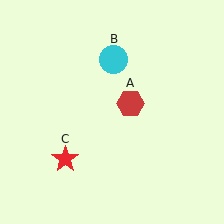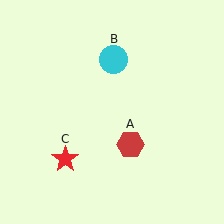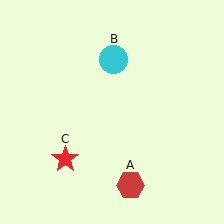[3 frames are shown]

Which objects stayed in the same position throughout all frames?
Cyan circle (object B) and red star (object C) remained stationary.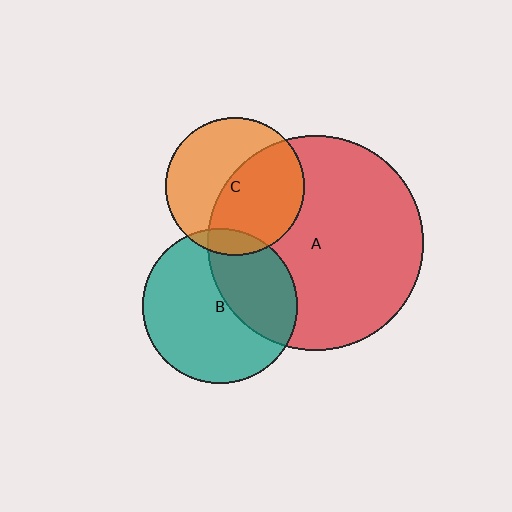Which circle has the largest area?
Circle A (red).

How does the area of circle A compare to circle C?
Approximately 2.4 times.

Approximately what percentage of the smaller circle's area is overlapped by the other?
Approximately 10%.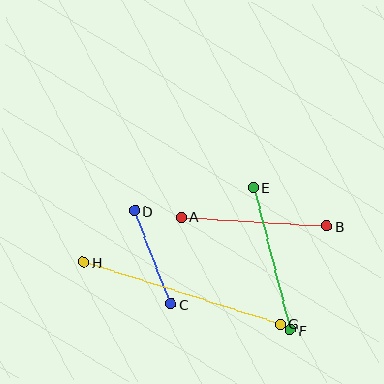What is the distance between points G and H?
The distance is approximately 206 pixels.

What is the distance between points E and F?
The distance is approximately 147 pixels.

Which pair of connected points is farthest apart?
Points G and H are farthest apart.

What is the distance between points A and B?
The distance is approximately 146 pixels.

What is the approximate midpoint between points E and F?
The midpoint is at approximately (272, 259) pixels.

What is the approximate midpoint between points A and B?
The midpoint is at approximately (254, 222) pixels.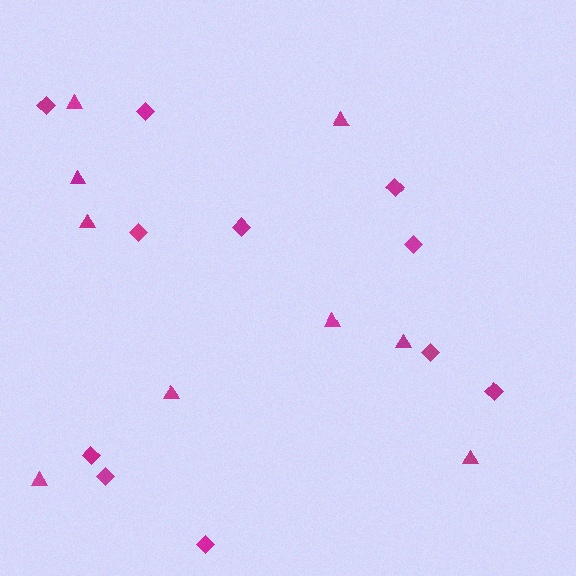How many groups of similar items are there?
There are 2 groups: one group of diamonds (11) and one group of triangles (9).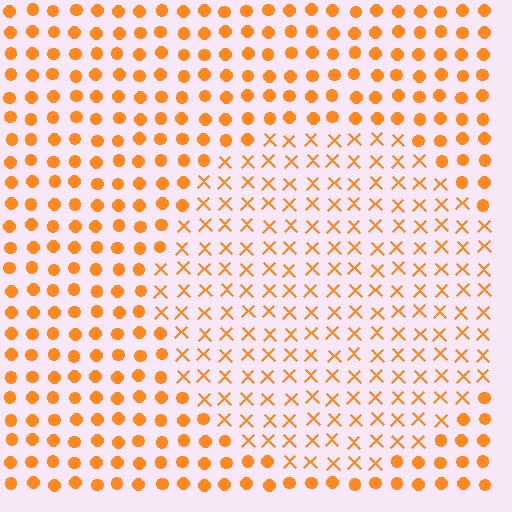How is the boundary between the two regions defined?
The boundary is defined by a change in element shape: X marks inside vs. circles outside. All elements share the same color and spacing.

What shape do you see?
I see a circle.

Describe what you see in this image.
The image is filled with small orange elements arranged in a uniform grid. A circle-shaped region contains X marks, while the surrounding area contains circles. The boundary is defined purely by the change in element shape.